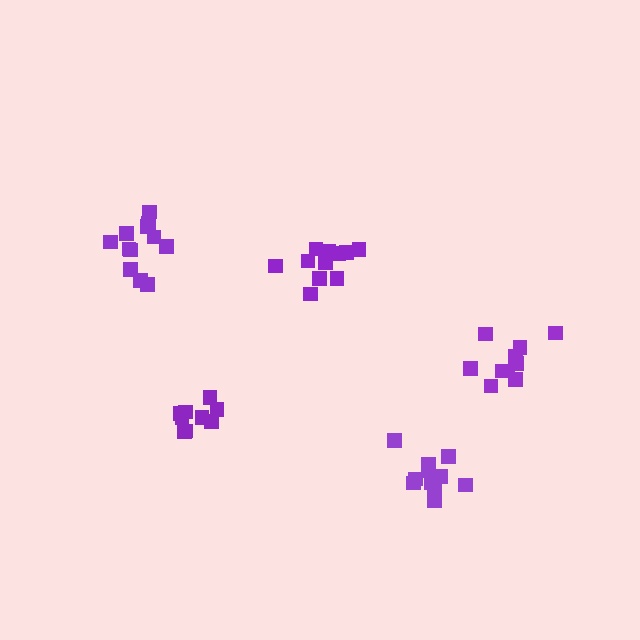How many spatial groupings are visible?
There are 5 spatial groupings.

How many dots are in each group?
Group 1: 11 dots, Group 2: 11 dots, Group 3: 13 dots, Group 4: 10 dots, Group 5: 9 dots (54 total).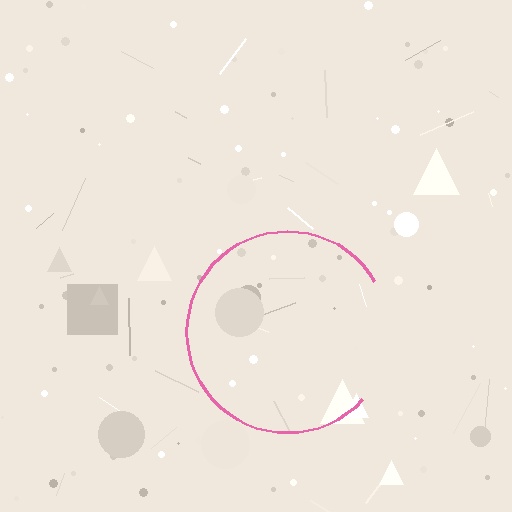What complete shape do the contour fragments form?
The contour fragments form a circle.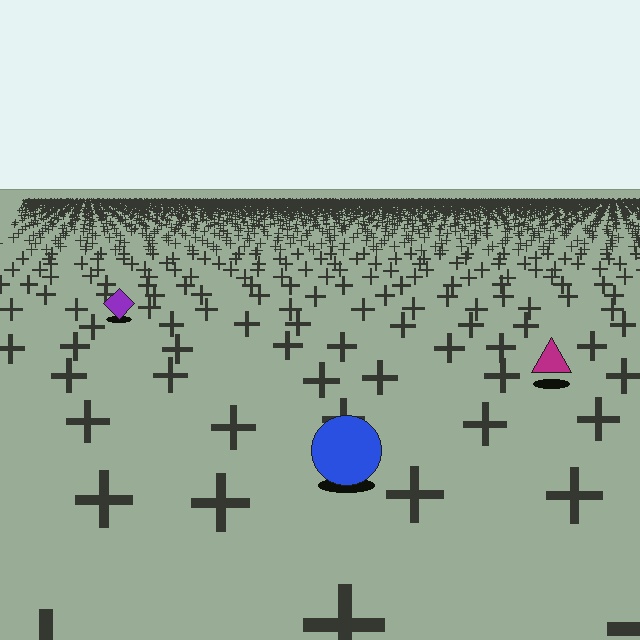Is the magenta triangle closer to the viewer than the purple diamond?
Yes. The magenta triangle is closer — you can tell from the texture gradient: the ground texture is coarser near it.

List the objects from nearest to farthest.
From nearest to farthest: the blue circle, the magenta triangle, the purple diamond.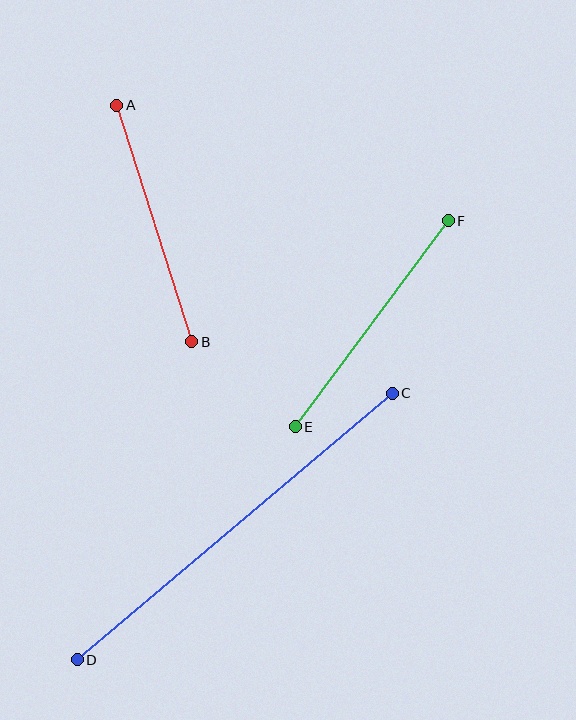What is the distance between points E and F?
The distance is approximately 257 pixels.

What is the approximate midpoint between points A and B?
The midpoint is at approximately (154, 223) pixels.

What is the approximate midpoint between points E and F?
The midpoint is at approximately (372, 324) pixels.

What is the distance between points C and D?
The distance is approximately 413 pixels.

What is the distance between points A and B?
The distance is approximately 248 pixels.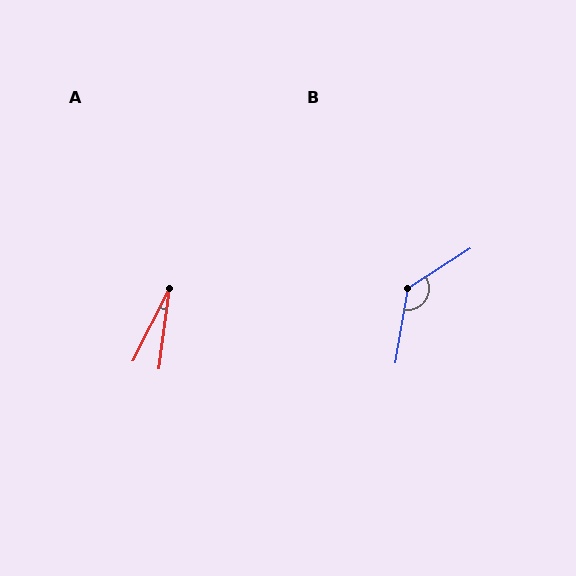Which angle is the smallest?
A, at approximately 19 degrees.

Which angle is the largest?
B, at approximately 132 degrees.